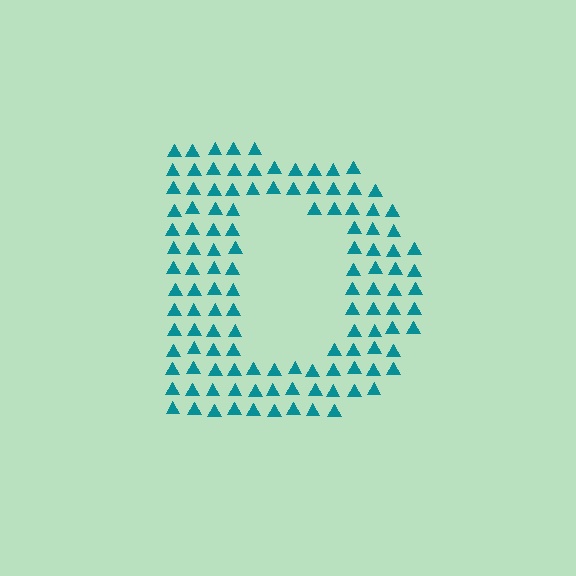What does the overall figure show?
The overall figure shows the letter D.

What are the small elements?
The small elements are triangles.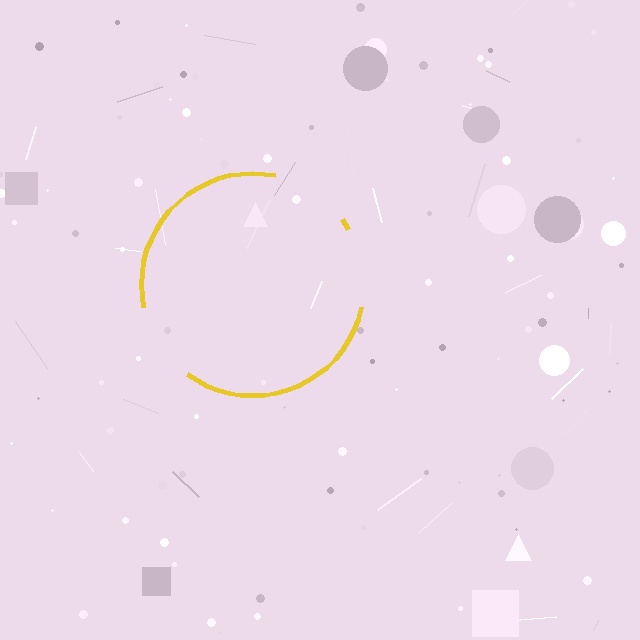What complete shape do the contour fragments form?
The contour fragments form a circle.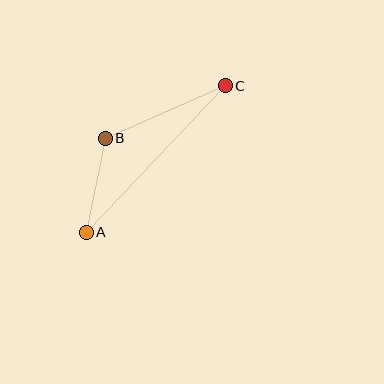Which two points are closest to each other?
Points A and B are closest to each other.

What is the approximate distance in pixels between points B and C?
The distance between B and C is approximately 131 pixels.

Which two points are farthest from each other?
Points A and C are farthest from each other.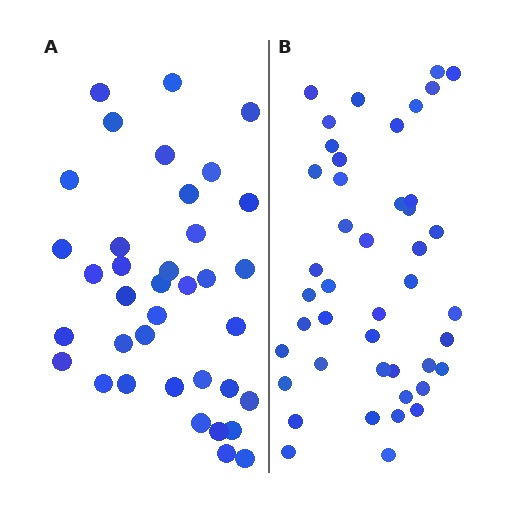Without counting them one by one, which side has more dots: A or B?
Region B (the right region) has more dots.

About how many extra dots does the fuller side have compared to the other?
Region B has roughly 8 or so more dots than region A.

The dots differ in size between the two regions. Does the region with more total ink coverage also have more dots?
No. Region A has more total ink coverage because its dots are larger, but region B actually contains more individual dots. Total area can be misleading — the number of items is what matters here.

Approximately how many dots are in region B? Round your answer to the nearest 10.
About 40 dots. (The exact count is 44, which rounds to 40.)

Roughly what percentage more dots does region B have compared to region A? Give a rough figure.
About 20% more.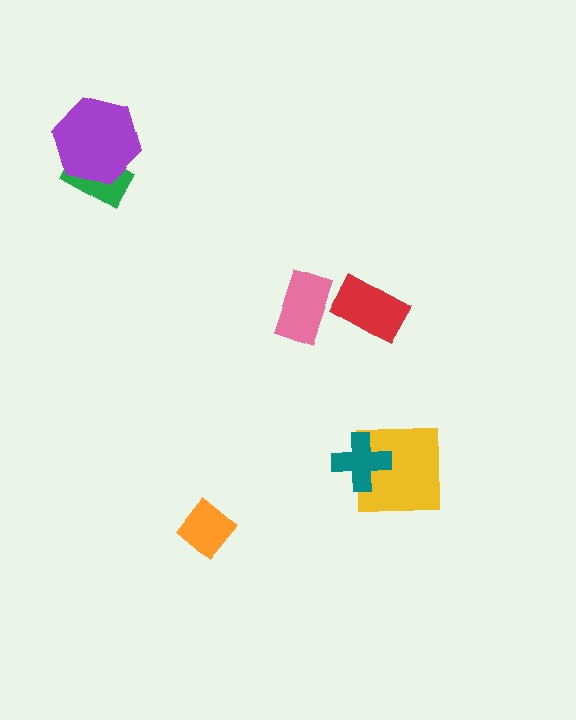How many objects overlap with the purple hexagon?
1 object overlaps with the purple hexagon.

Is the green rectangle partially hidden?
Yes, it is partially covered by another shape.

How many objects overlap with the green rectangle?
1 object overlaps with the green rectangle.